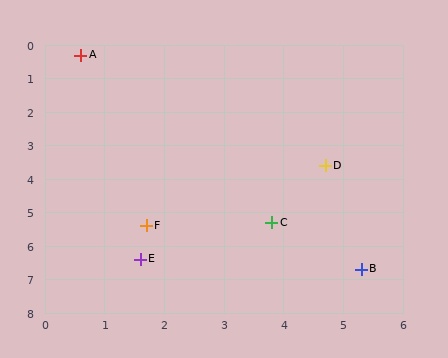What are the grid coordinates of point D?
Point D is at approximately (4.7, 3.6).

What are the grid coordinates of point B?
Point B is at approximately (5.3, 6.7).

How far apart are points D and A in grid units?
Points D and A are about 5.3 grid units apart.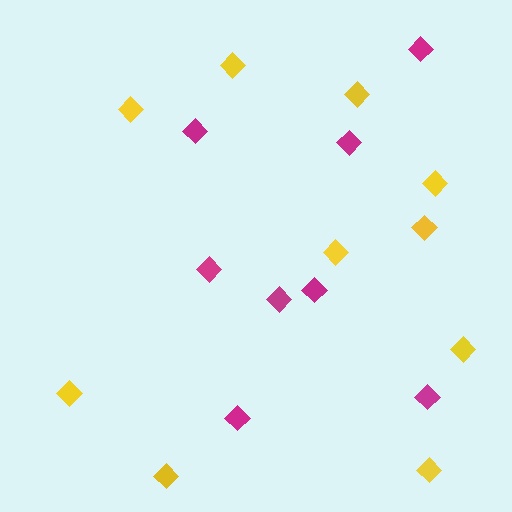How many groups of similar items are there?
There are 2 groups: one group of yellow diamonds (10) and one group of magenta diamonds (8).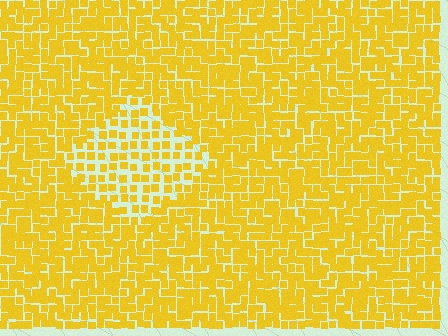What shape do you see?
I see a diamond.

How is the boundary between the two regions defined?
The boundary is defined by a change in element density (approximately 1.8x ratio). All elements are the same color, size, and shape.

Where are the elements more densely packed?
The elements are more densely packed outside the diamond boundary.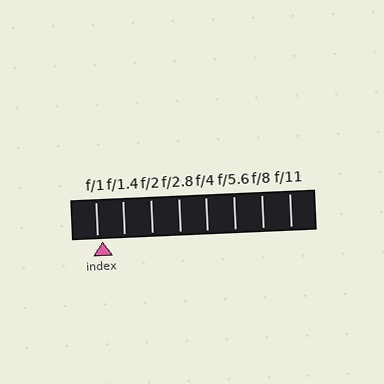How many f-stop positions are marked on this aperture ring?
There are 8 f-stop positions marked.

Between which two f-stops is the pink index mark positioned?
The index mark is between f/1 and f/1.4.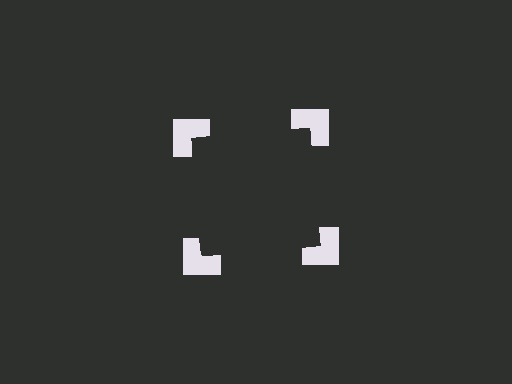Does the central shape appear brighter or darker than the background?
It typically appears slightly darker than the background, even though no actual brightness change is drawn.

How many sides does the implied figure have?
4 sides.